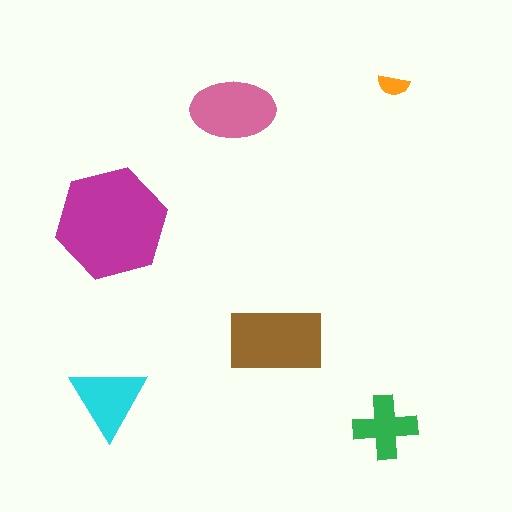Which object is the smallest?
The orange semicircle.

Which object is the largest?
The magenta hexagon.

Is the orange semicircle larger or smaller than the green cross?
Smaller.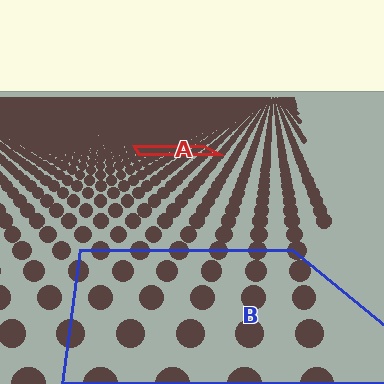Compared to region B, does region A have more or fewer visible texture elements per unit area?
Region A has more texture elements per unit area — they are packed more densely because it is farther away.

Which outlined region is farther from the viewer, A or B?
Region A is farther from the viewer — the texture elements inside it appear smaller and more densely packed.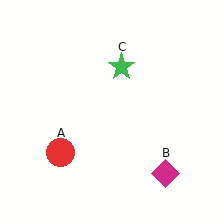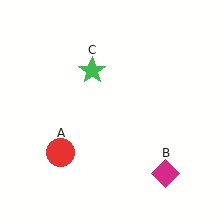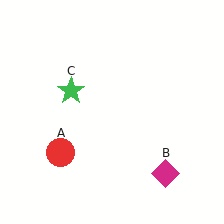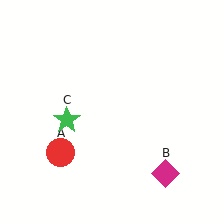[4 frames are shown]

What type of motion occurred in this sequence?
The green star (object C) rotated counterclockwise around the center of the scene.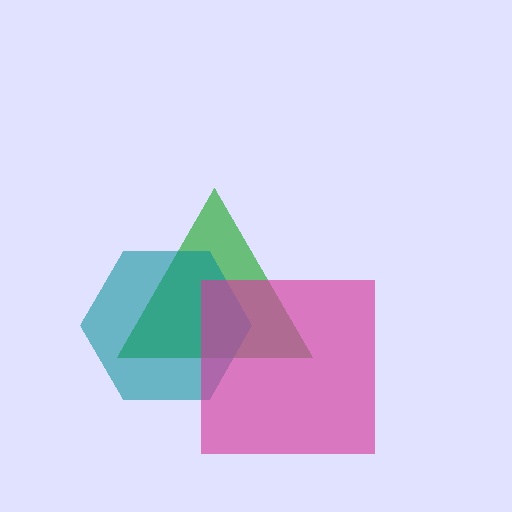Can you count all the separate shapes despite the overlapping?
Yes, there are 3 separate shapes.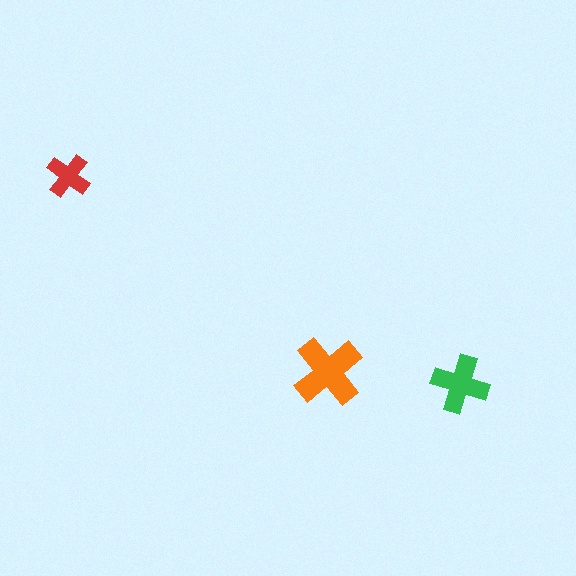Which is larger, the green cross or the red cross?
The green one.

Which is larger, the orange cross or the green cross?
The orange one.